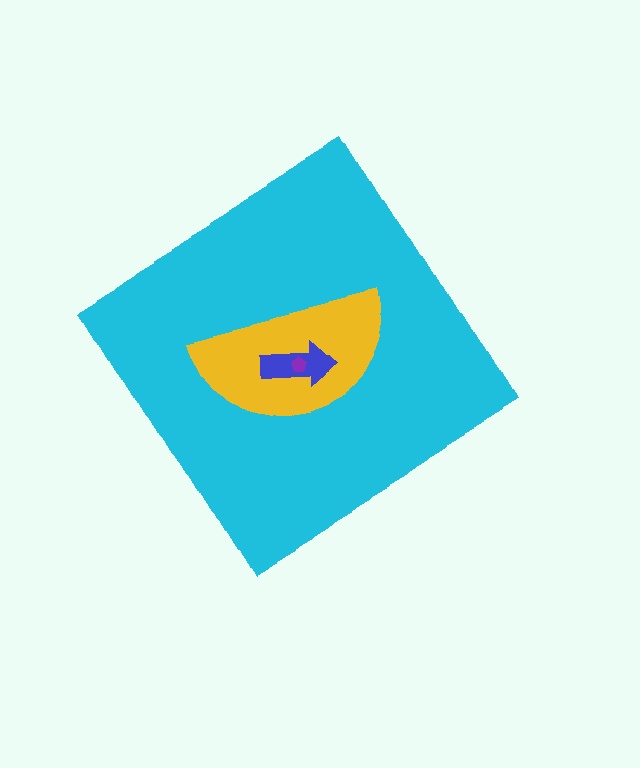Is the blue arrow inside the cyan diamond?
Yes.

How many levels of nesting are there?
4.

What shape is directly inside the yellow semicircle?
The blue arrow.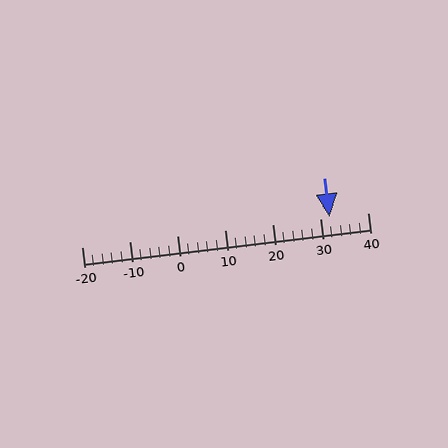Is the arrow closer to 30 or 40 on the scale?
The arrow is closer to 30.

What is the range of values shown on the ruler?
The ruler shows values from -20 to 40.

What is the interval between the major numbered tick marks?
The major tick marks are spaced 10 units apart.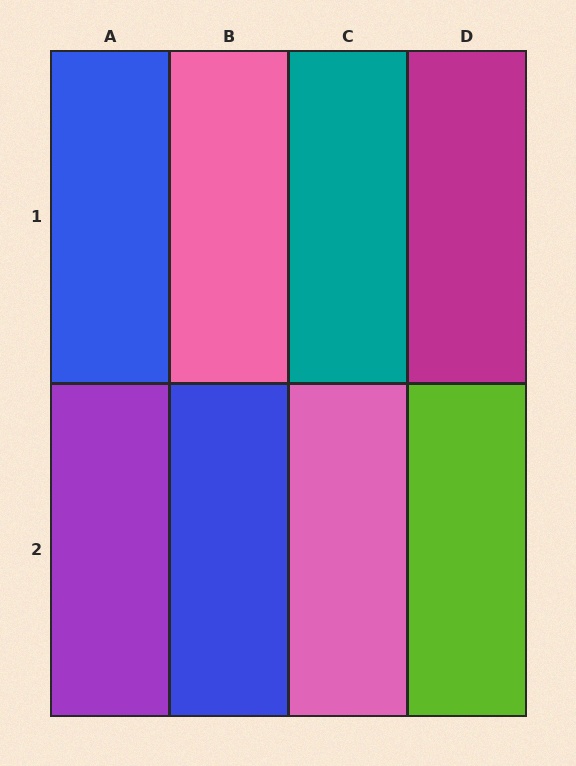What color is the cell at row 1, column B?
Pink.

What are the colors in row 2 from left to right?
Purple, blue, pink, lime.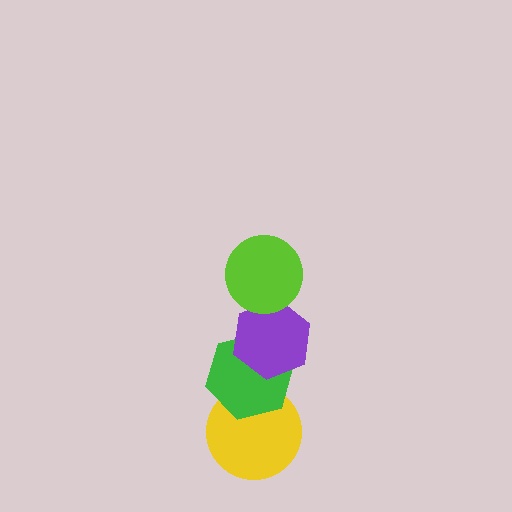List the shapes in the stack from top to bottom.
From top to bottom: the lime circle, the purple hexagon, the green hexagon, the yellow circle.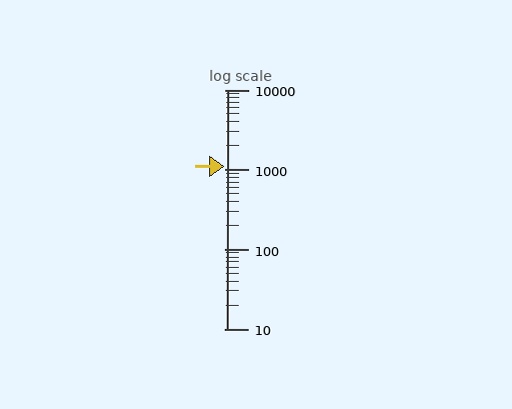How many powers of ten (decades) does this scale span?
The scale spans 3 decades, from 10 to 10000.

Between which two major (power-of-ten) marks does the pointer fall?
The pointer is between 1000 and 10000.